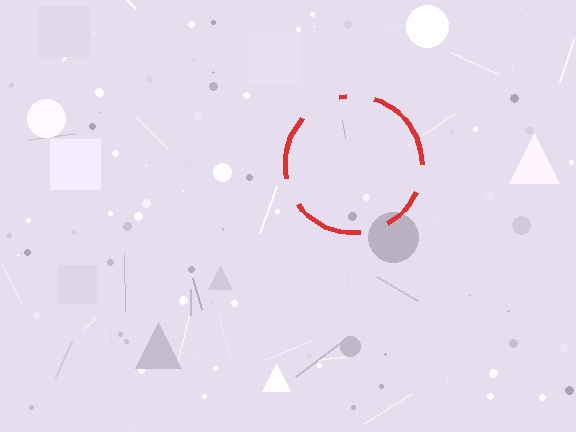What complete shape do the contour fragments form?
The contour fragments form a circle.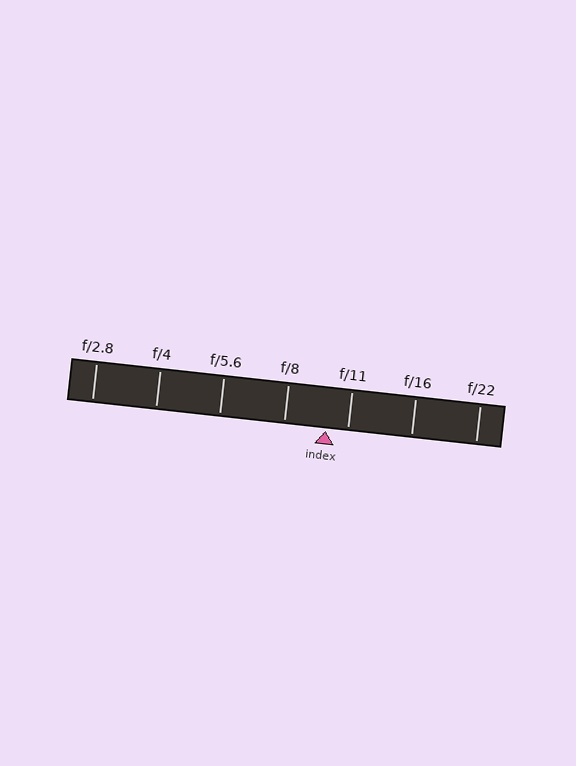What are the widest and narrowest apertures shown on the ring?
The widest aperture shown is f/2.8 and the narrowest is f/22.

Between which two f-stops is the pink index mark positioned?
The index mark is between f/8 and f/11.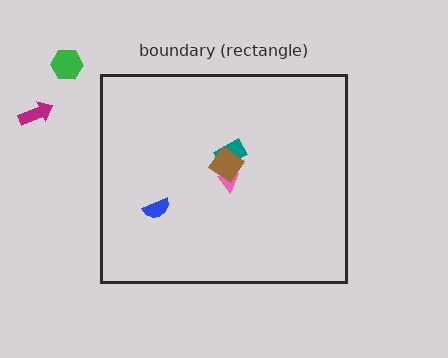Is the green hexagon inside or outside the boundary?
Outside.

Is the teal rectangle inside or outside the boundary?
Inside.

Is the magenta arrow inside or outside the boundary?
Outside.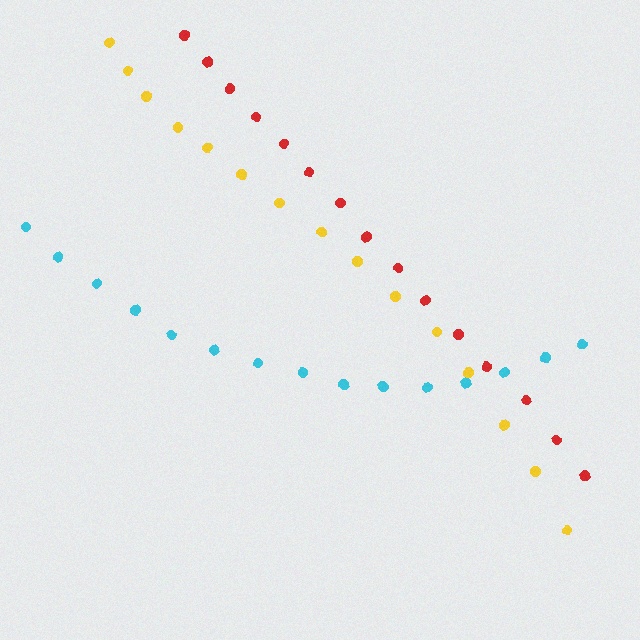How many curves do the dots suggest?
There are 3 distinct paths.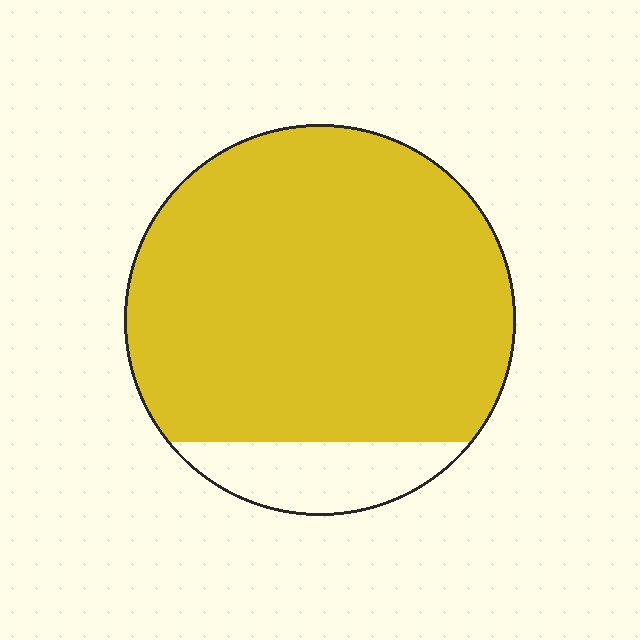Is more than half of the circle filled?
Yes.